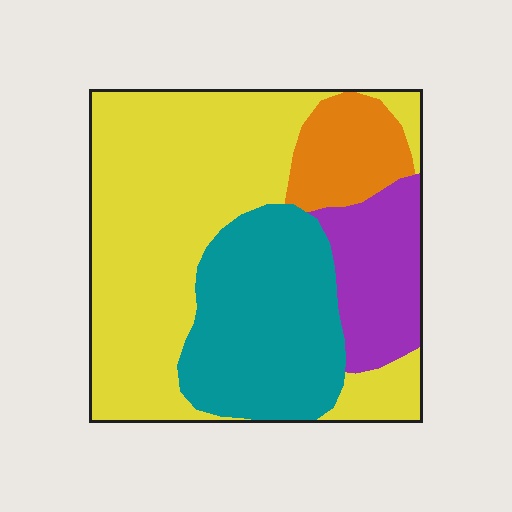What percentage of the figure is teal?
Teal covers roughly 25% of the figure.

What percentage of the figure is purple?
Purple takes up about one eighth (1/8) of the figure.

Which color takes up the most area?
Yellow, at roughly 50%.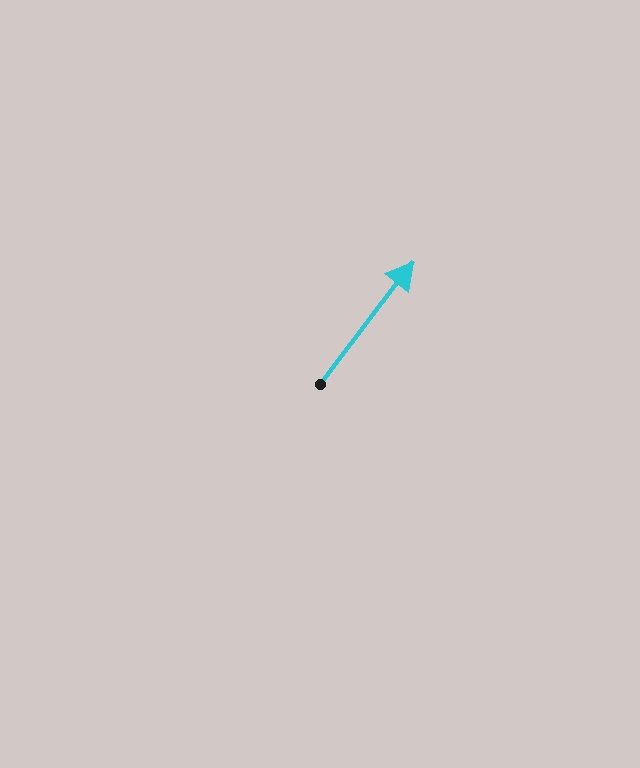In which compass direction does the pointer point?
Northeast.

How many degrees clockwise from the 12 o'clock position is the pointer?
Approximately 37 degrees.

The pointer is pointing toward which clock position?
Roughly 1 o'clock.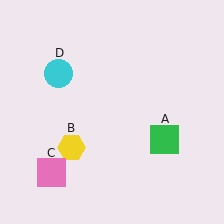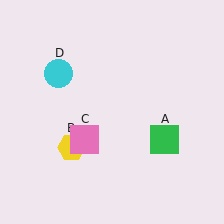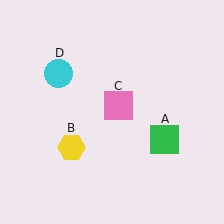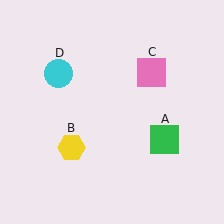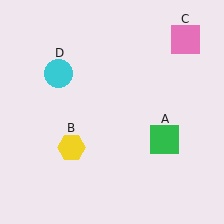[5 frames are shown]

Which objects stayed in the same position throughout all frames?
Green square (object A) and yellow hexagon (object B) and cyan circle (object D) remained stationary.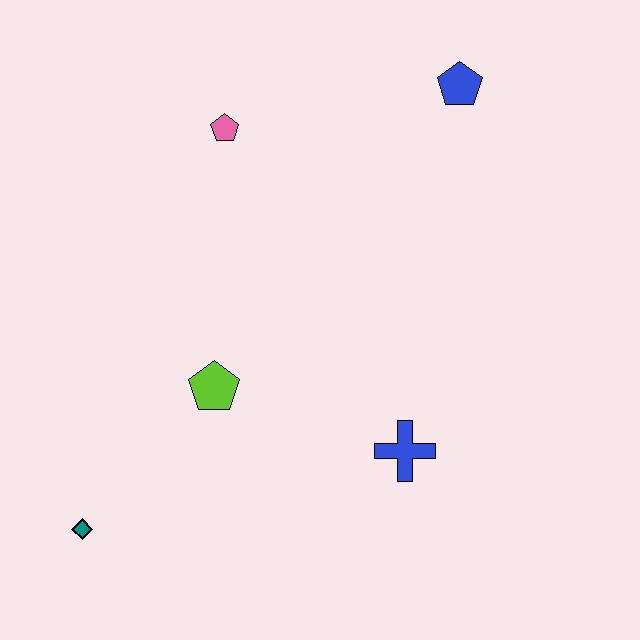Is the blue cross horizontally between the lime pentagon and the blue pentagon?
Yes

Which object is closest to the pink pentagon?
The blue pentagon is closest to the pink pentagon.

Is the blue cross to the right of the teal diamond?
Yes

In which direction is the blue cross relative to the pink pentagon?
The blue cross is below the pink pentagon.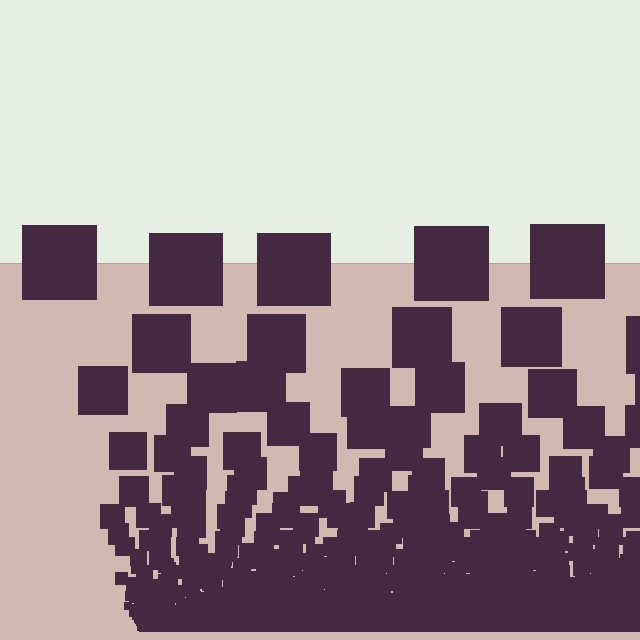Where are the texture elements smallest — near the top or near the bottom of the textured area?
Near the bottom.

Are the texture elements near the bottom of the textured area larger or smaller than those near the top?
Smaller. The gradient is inverted — elements near the bottom are smaller and denser.